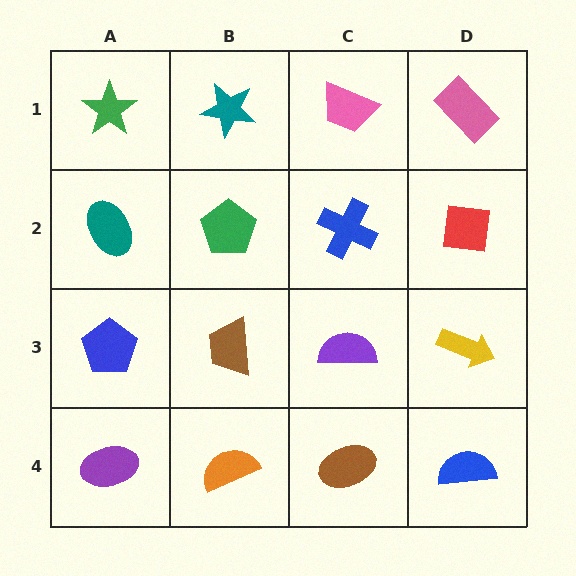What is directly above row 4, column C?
A purple semicircle.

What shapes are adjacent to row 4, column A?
A blue pentagon (row 3, column A), an orange semicircle (row 4, column B).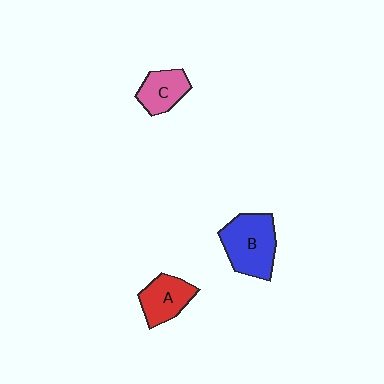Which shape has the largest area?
Shape B (blue).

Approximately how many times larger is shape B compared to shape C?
Approximately 1.6 times.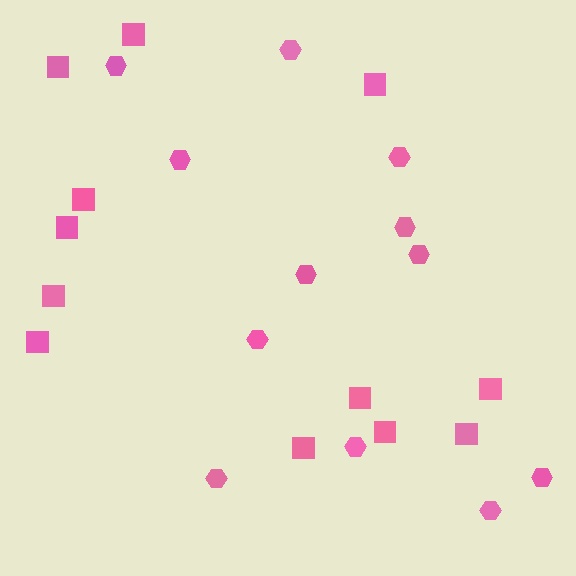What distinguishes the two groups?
There are 2 groups: one group of squares (12) and one group of hexagons (12).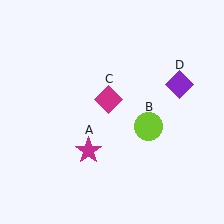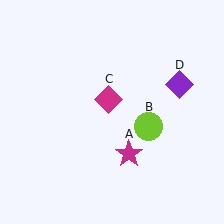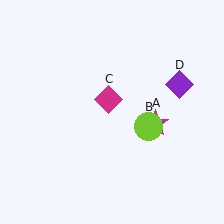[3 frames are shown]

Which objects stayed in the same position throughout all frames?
Lime circle (object B) and magenta diamond (object C) and purple diamond (object D) remained stationary.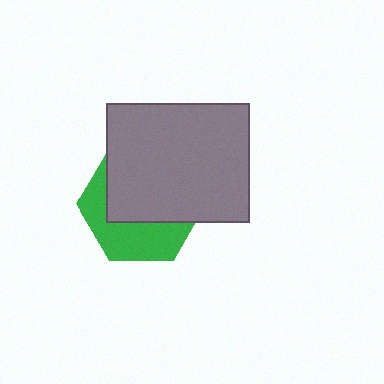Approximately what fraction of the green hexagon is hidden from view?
Roughly 60% of the green hexagon is hidden behind the gray rectangle.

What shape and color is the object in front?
The object in front is a gray rectangle.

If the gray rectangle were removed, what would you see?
You would see the complete green hexagon.